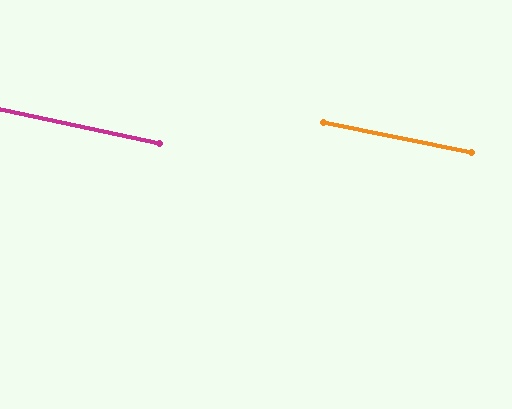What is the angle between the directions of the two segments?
Approximately 1 degree.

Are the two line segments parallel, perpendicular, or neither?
Parallel — their directions differ by only 0.6°.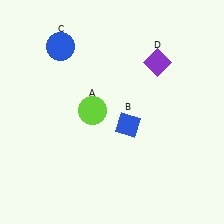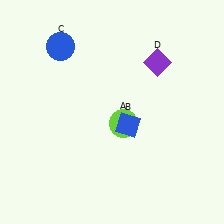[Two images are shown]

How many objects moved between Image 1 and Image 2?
1 object moved between the two images.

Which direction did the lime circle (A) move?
The lime circle (A) moved right.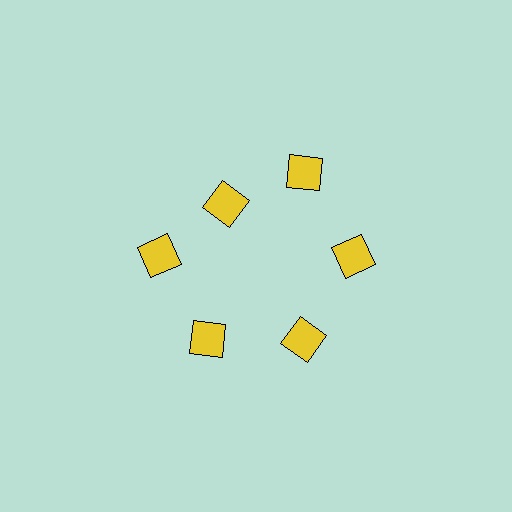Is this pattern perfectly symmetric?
No. The 6 yellow diamonds are arranged in a ring, but one element near the 11 o'clock position is pulled inward toward the center, breaking the 6-fold rotational symmetry.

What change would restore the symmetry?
The symmetry would be restored by moving it outward, back onto the ring so that all 6 diamonds sit at equal angles and equal distance from the center.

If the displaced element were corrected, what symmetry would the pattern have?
It would have 6-fold rotational symmetry — the pattern would map onto itself every 60 degrees.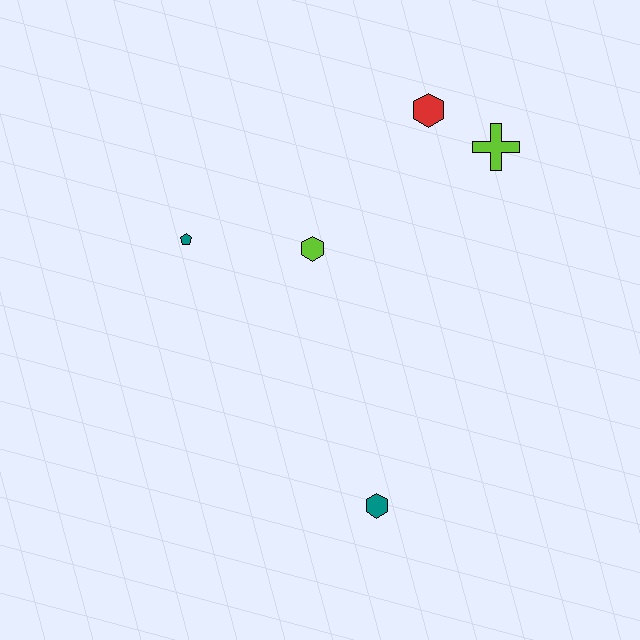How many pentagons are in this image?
There is 1 pentagon.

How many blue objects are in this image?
There are no blue objects.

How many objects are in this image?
There are 5 objects.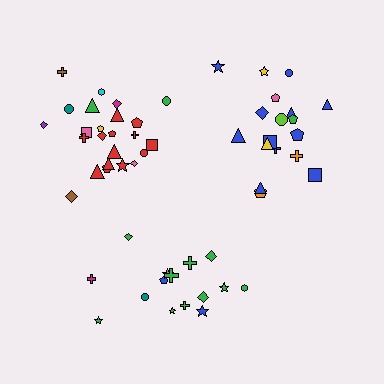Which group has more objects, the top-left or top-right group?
The top-left group.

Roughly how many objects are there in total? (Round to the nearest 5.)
Roughly 60 objects in total.